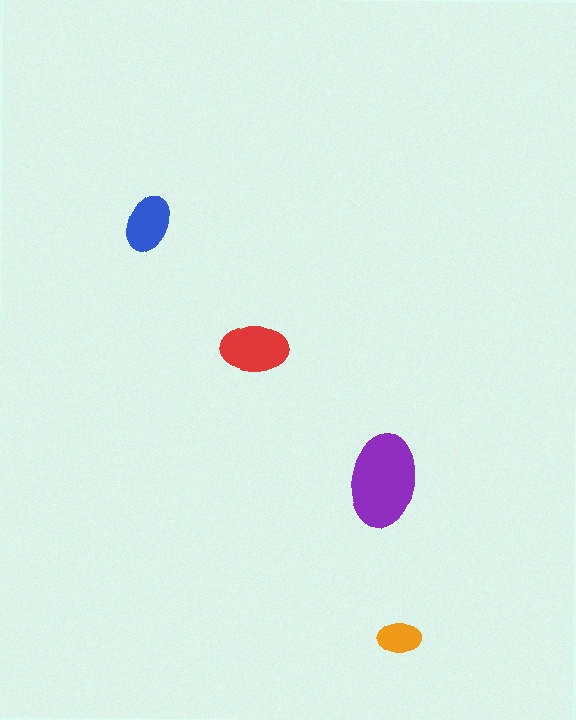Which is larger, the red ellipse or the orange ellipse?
The red one.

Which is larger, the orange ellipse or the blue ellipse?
The blue one.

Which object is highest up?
The blue ellipse is topmost.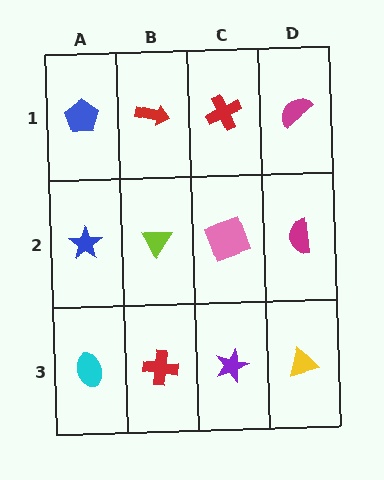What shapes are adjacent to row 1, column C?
A pink square (row 2, column C), a red arrow (row 1, column B), a magenta semicircle (row 1, column D).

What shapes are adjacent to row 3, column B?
A lime triangle (row 2, column B), a cyan ellipse (row 3, column A), a purple star (row 3, column C).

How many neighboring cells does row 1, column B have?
3.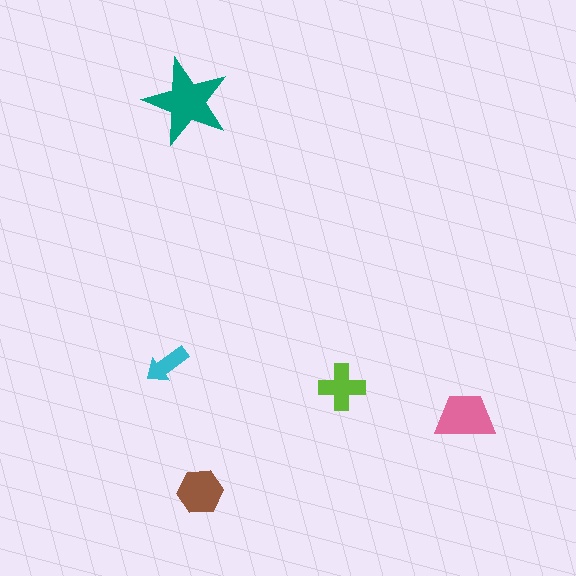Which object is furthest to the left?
The cyan arrow is leftmost.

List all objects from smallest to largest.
The cyan arrow, the lime cross, the brown hexagon, the pink trapezoid, the teal star.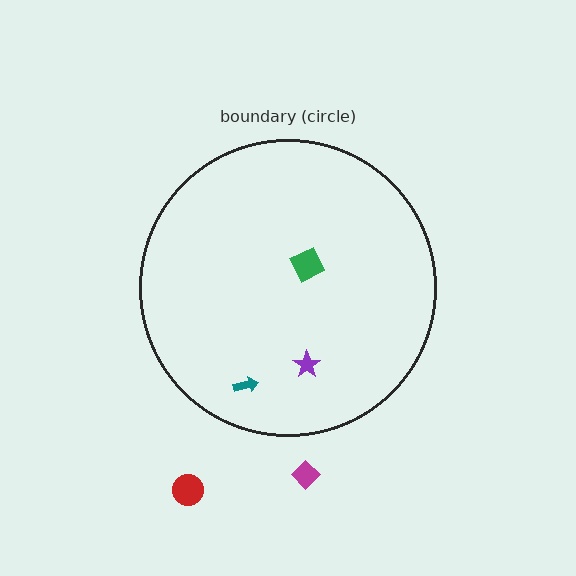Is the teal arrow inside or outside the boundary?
Inside.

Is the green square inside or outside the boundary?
Inside.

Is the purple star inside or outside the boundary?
Inside.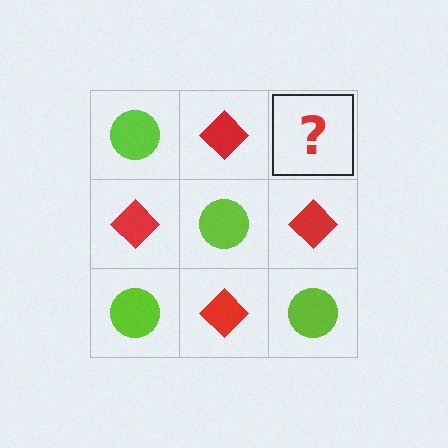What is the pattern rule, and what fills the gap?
The rule is that it alternates lime circle and red diamond in a checkerboard pattern. The gap should be filled with a lime circle.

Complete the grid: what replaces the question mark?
The question mark should be replaced with a lime circle.